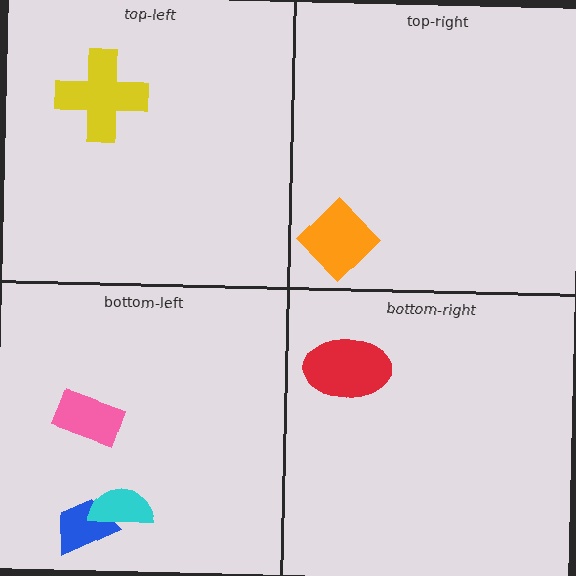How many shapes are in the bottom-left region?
3.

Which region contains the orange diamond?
The top-right region.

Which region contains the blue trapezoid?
The bottom-left region.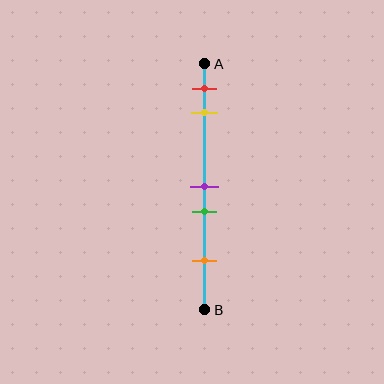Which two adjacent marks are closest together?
The purple and green marks are the closest adjacent pair.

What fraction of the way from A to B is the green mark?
The green mark is approximately 60% (0.6) of the way from A to B.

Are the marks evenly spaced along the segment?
No, the marks are not evenly spaced.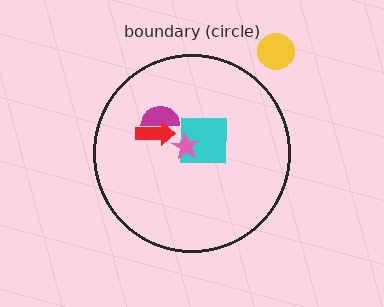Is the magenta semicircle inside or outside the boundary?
Inside.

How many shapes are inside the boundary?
4 inside, 1 outside.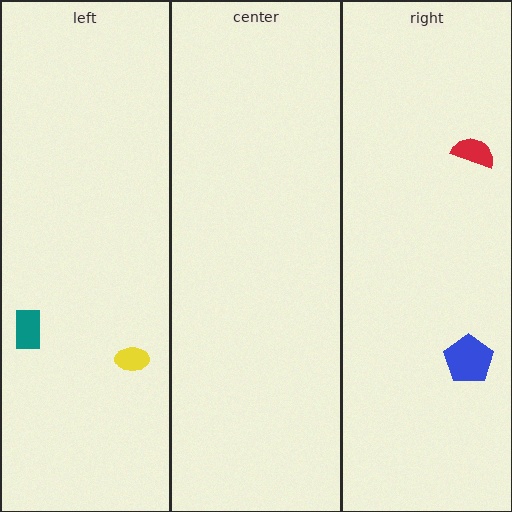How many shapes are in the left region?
2.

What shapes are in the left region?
The yellow ellipse, the teal rectangle.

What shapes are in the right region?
The red semicircle, the blue pentagon.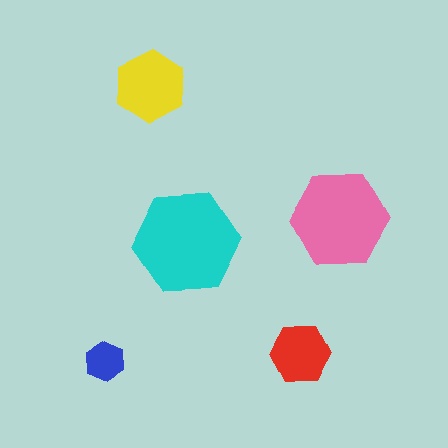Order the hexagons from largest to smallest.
the cyan one, the pink one, the yellow one, the red one, the blue one.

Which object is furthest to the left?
The blue hexagon is leftmost.